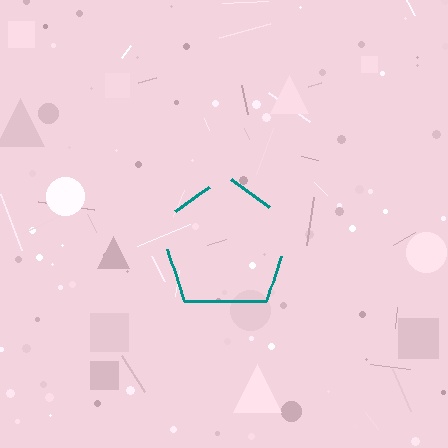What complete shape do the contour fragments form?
The contour fragments form a pentagon.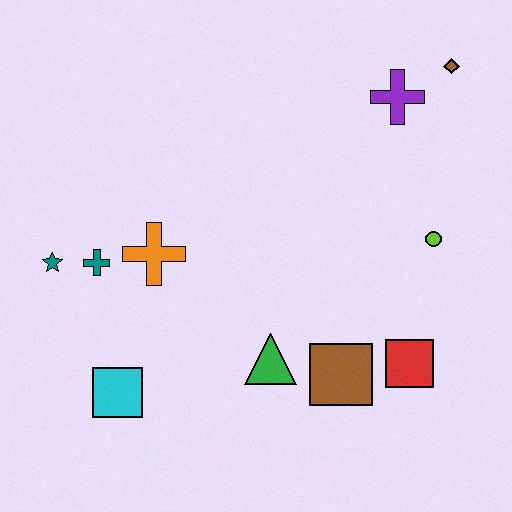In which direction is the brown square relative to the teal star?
The brown square is to the right of the teal star.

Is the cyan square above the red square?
No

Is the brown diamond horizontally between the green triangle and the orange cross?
No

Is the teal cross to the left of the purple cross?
Yes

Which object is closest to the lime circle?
The red square is closest to the lime circle.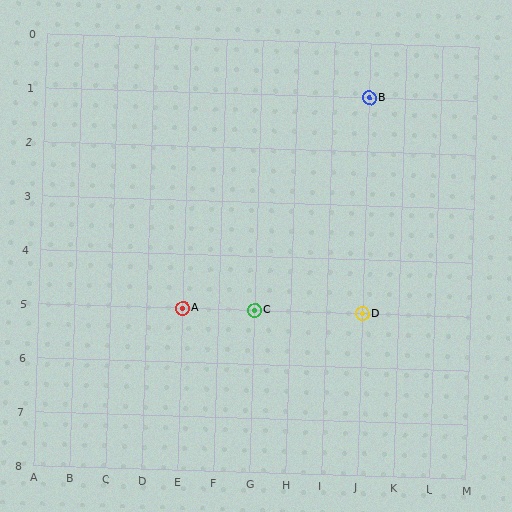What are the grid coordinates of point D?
Point D is at grid coordinates (J, 5).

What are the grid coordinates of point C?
Point C is at grid coordinates (G, 5).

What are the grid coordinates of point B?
Point B is at grid coordinates (J, 1).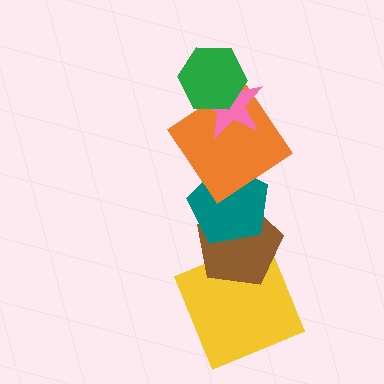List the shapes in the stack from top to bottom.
From top to bottom: the green hexagon, the pink star, the orange diamond, the teal pentagon, the brown pentagon, the yellow square.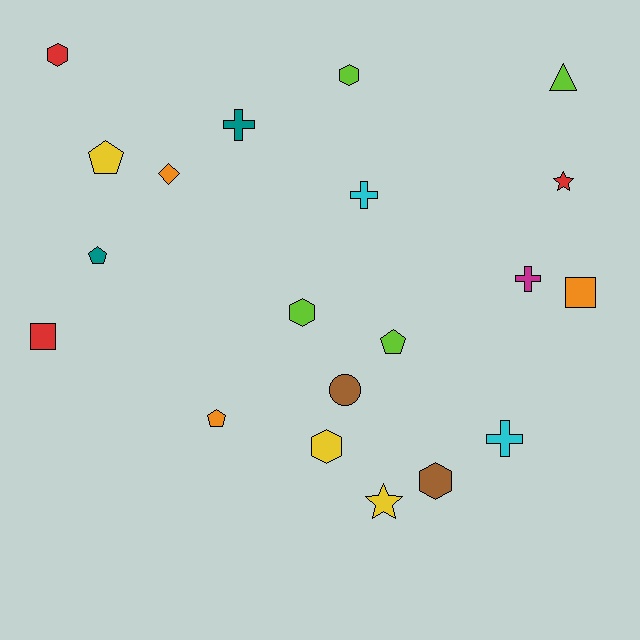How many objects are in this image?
There are 20 objects.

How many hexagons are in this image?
There are 5 hexagons.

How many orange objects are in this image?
There are 3 orange objects.